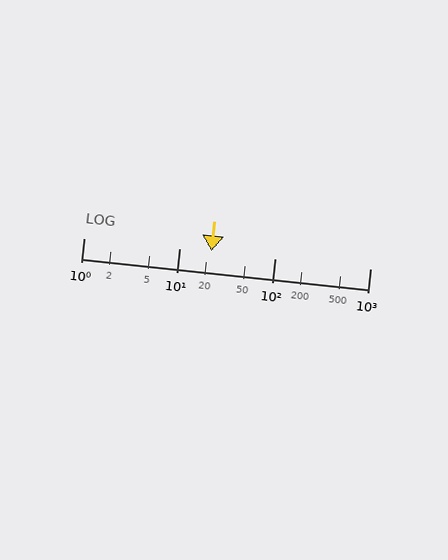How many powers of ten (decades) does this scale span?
The scale spans 3 decades, from 1 to 1000.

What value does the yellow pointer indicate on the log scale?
The pointer indicates approximately 22.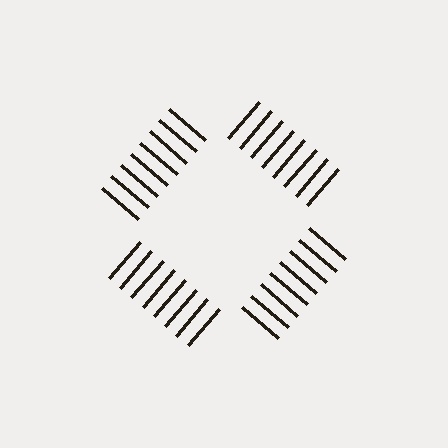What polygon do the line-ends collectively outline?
An illusory square — the line segments terminate on its edges but no continuous stroke is drawn.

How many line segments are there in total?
32 — 8 along each of the 4 edges.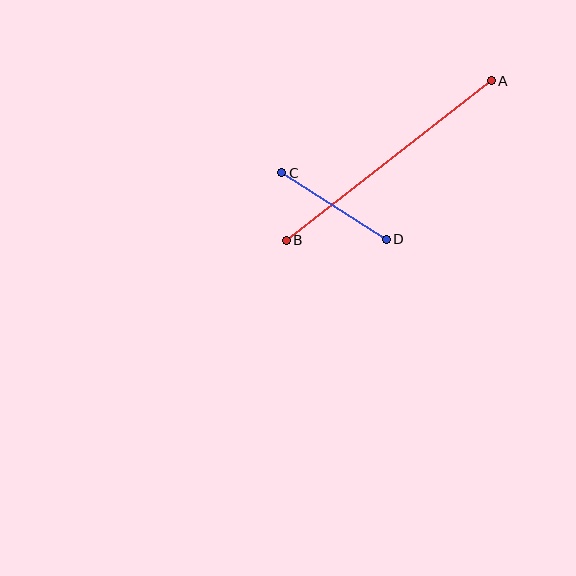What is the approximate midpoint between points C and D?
The midpoint is at approximately (334, 206) pixels.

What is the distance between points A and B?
The distance is approximately 260 pixels.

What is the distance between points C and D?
The distance is approximately 124 pixels.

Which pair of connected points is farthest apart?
Points A and B are farthest apart.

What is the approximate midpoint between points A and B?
The midpoint is at approximately (389, 161) pixels.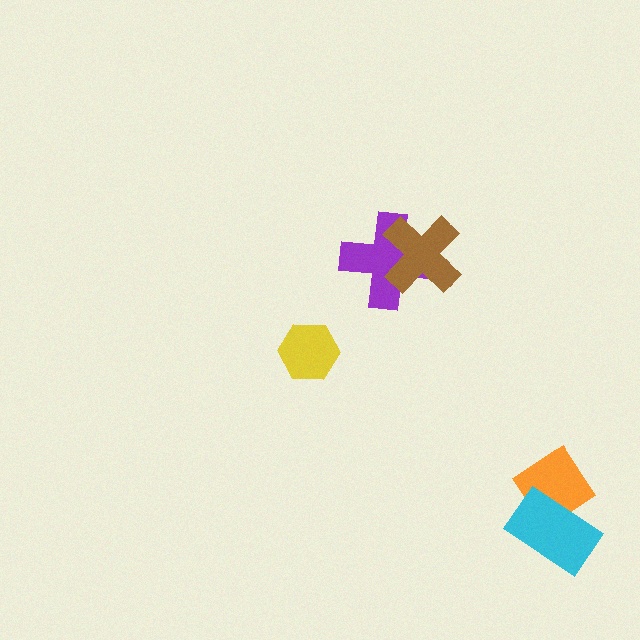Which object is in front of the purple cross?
The brown cross is in front of the purple cross.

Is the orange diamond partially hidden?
Yes, it is partially covered by another shape.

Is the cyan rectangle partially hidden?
No, no other shape covers it.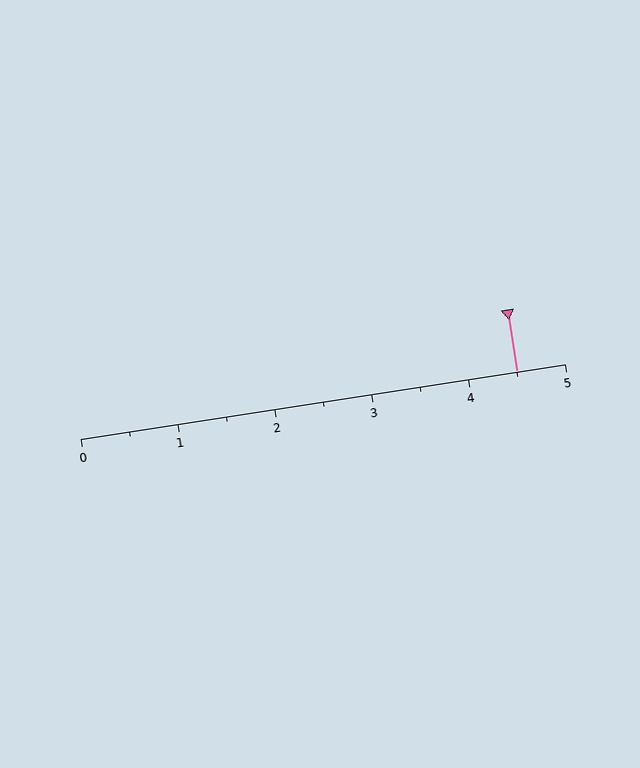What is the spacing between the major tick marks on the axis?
The major ticks are spaced 1 apart.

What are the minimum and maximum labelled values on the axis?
The axis runs from 0 to 5.